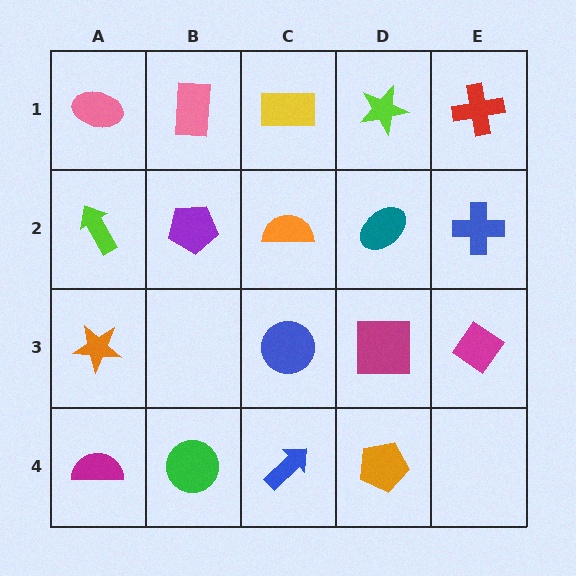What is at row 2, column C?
An orange semicircle.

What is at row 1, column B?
A pink rectangle.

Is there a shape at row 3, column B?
No, that cell is empty.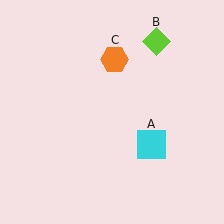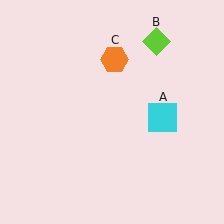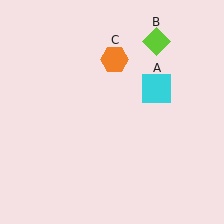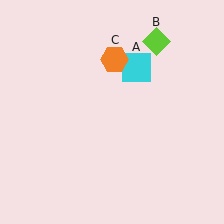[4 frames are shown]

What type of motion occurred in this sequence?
The cyan square (object A) rotated counterclockwise around the center of the scene.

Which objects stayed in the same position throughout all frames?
Lime diamond (object B) and orange hexagon (object C) remained stationary.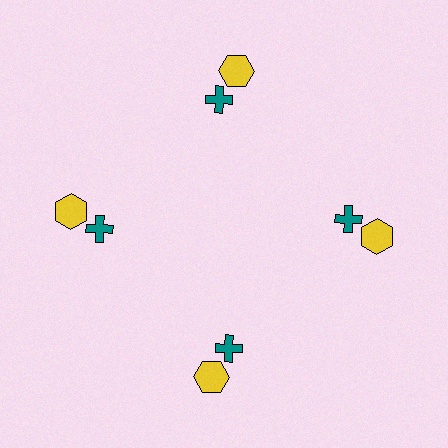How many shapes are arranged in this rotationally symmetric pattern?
There are 8 shapes, arranged in 4 groups of 2.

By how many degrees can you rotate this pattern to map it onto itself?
The pattern maps onto itself every 90 degrees of rotation.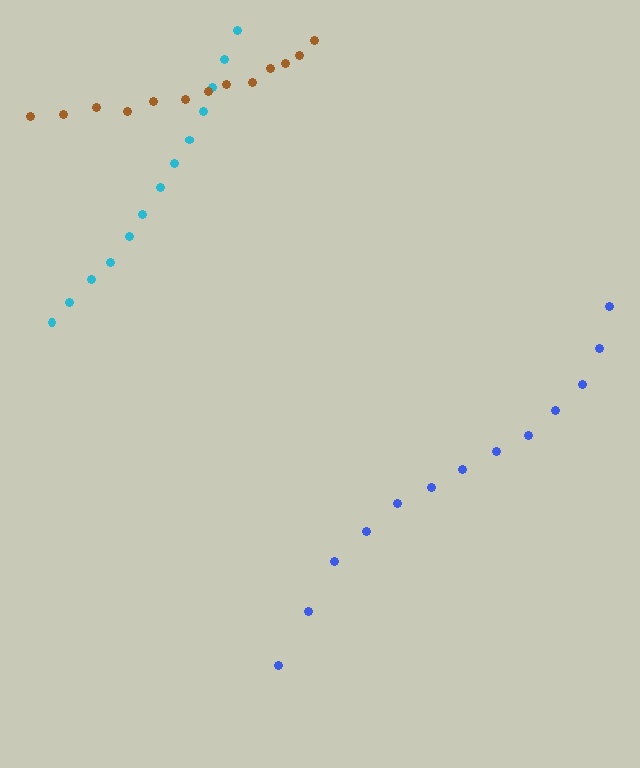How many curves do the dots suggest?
There are 3 distinct paths.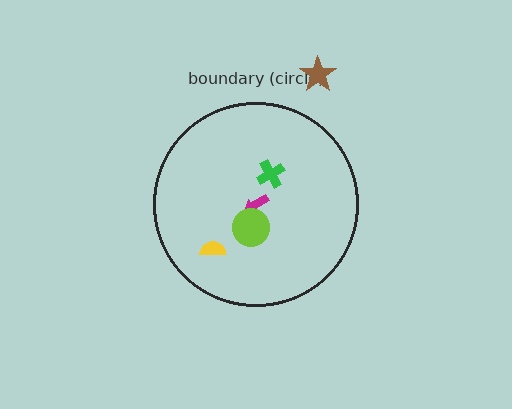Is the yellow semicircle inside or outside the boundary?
Inside.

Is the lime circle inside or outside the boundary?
Inside.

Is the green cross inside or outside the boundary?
Inside.